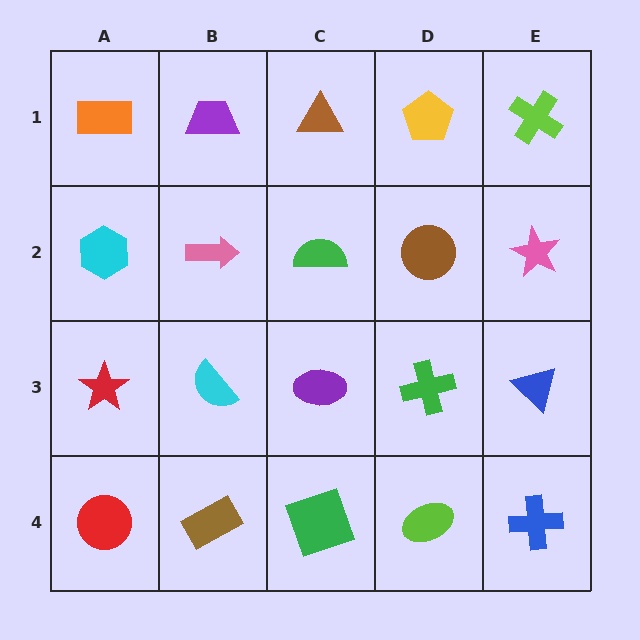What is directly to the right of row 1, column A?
A purple trapezoid.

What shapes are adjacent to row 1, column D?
A brown circle (row 2, column D), a brown triangle (row 1, column C), a lime cross (row 1, column E).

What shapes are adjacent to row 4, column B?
A cyan semicircle (row 3, column B), a red circle (row 4, column A), a green square (row 4, column C).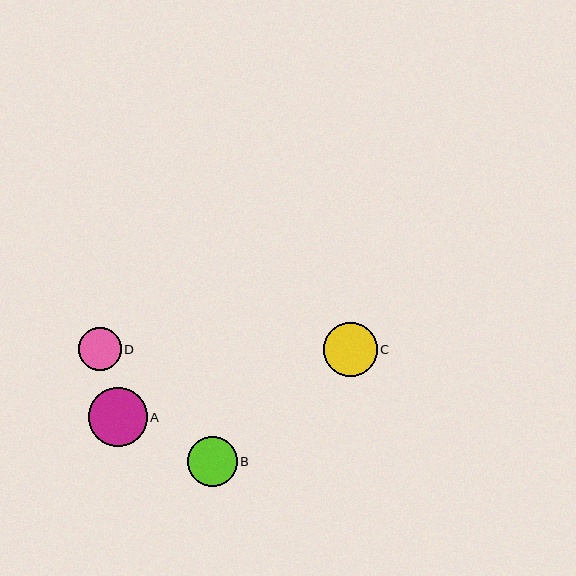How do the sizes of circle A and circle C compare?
Circle A and circle C are approximately the same size.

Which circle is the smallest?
Circle D is the smallest with a size of approximately 43 pixels.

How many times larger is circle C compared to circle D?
Circle C is approximately 1.3 times the size of circle D.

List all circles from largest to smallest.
From largest to smallest: A, C, B, D.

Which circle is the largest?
Circle A is the largest with a size of approximately 59 pixels.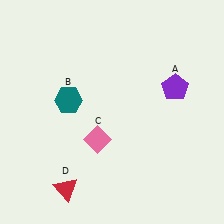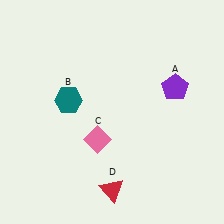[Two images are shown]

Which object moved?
The red triangle (D) moved right.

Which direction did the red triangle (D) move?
The red triangle (D) moved right.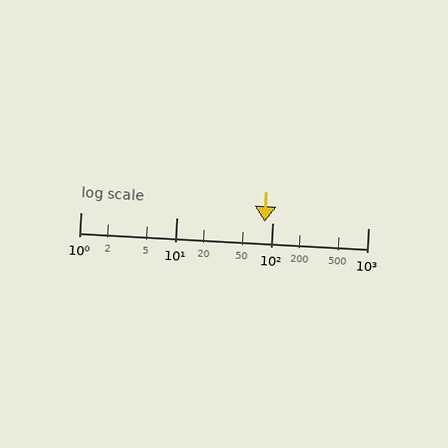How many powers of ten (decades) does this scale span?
The scale spans 3 decades, from 1 to 1000.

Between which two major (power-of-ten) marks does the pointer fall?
The pointer is between 10 and 100.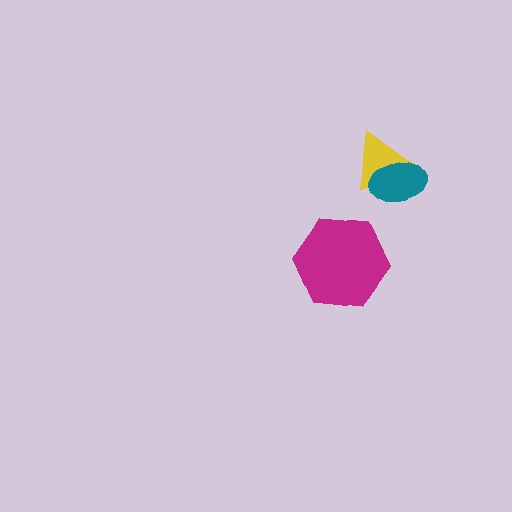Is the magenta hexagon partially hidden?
No, no other shape covers it.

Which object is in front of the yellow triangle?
The teal ellipse is in front of the yellow triangle.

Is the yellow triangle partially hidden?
Yes, it is partially covered by another shape.